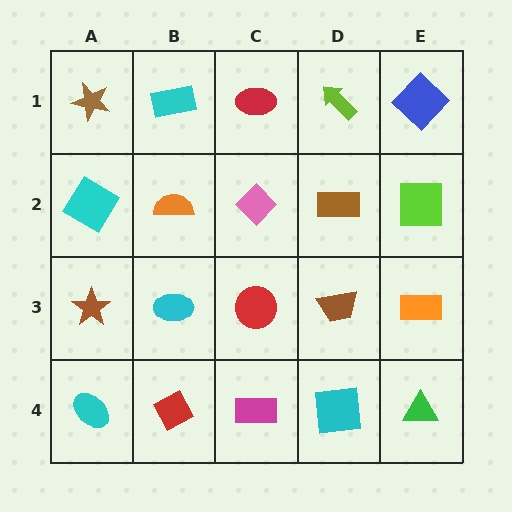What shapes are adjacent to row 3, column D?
A brown rectangle (row 2, column D), a cyan square (row 4, column D), a red circle (row 3, column C), an orange rectangle (row 3, column E).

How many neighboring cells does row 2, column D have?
4.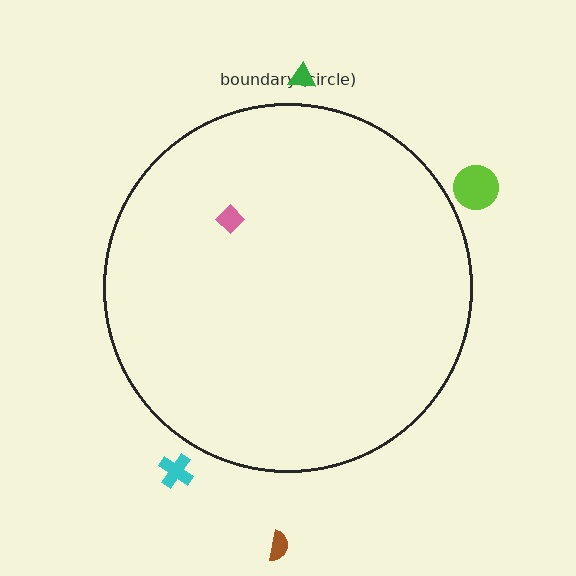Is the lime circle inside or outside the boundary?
Outside.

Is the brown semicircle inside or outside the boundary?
Outside.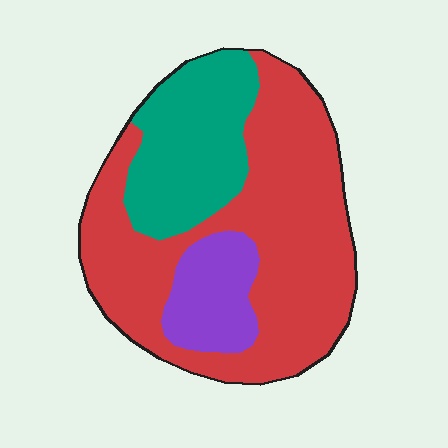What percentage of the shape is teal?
Teal covers about 25% of the shape.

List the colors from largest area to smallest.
From largest to smallest: red, teal, purple.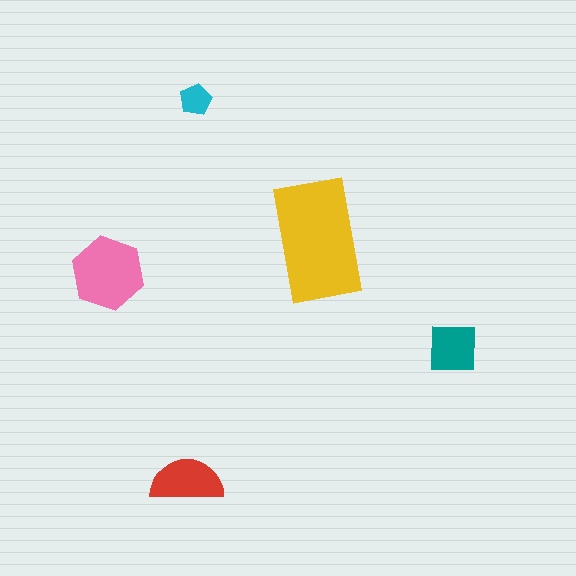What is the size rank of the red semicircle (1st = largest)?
3rd.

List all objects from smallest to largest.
The cyan pentagon, the teal square, the red semicircle, the pink hexagon, the yellow rectangle.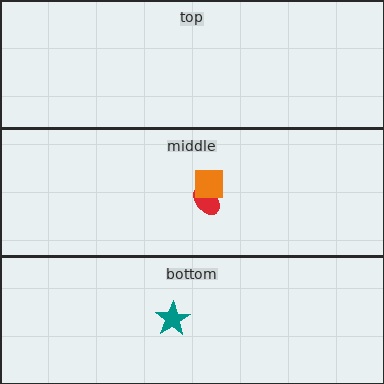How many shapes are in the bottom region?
1.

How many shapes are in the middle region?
2.